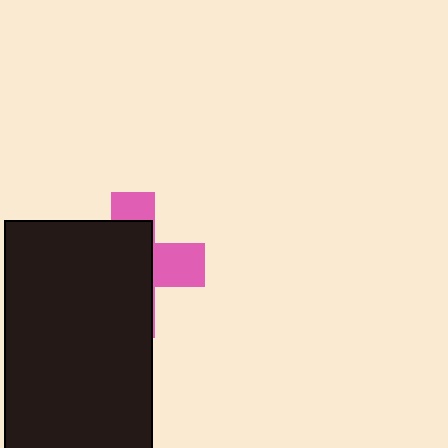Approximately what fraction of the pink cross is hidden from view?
Roughly 66% of the pink cross is hidden behind the black rectangle.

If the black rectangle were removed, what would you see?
You would see the complete pink cross.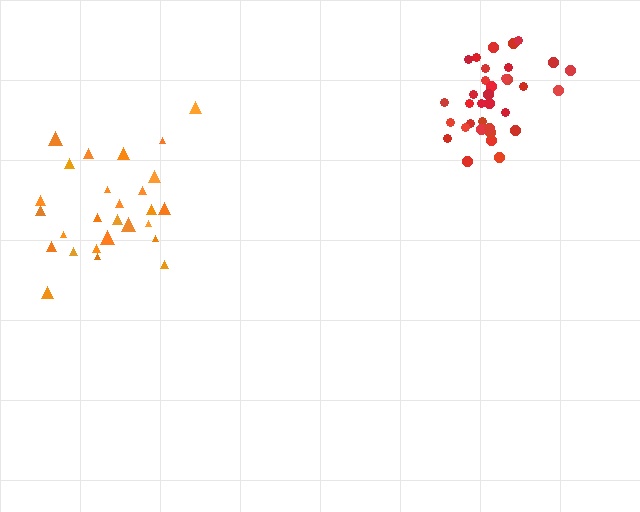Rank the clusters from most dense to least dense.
red, orange.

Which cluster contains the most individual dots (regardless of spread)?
Red (35).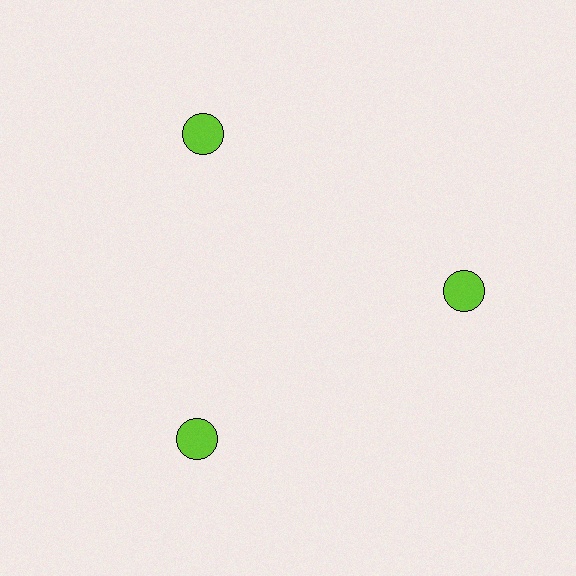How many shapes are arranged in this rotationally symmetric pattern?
There are 3 shapes, arranged in 3 groups of 1.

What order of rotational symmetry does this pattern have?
This pattern has 3-fold rotational symmetry.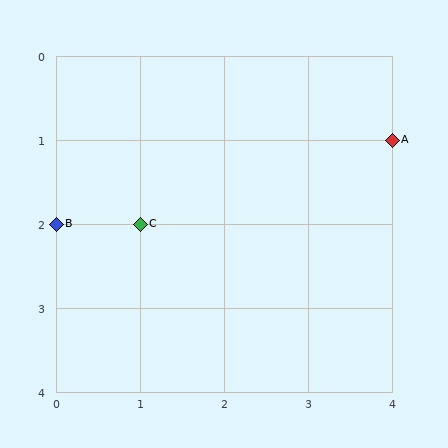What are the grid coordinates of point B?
Point B is at grid coordinates (0, 2).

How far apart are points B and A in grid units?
Points B and A are 4 columns and 1 row apart (about 4.1 grid units diagonally).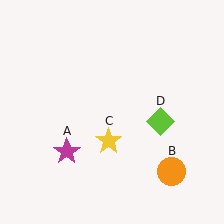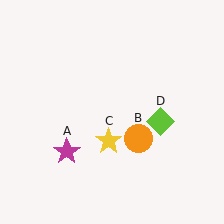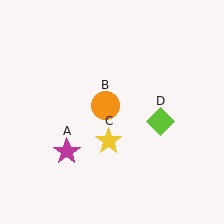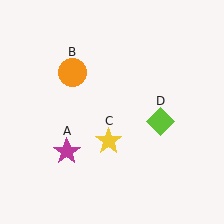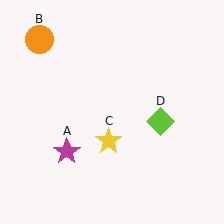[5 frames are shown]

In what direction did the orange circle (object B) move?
The orange circle (object B) moved up and to the left.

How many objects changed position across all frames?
1 object changed position: orange circle (object B).